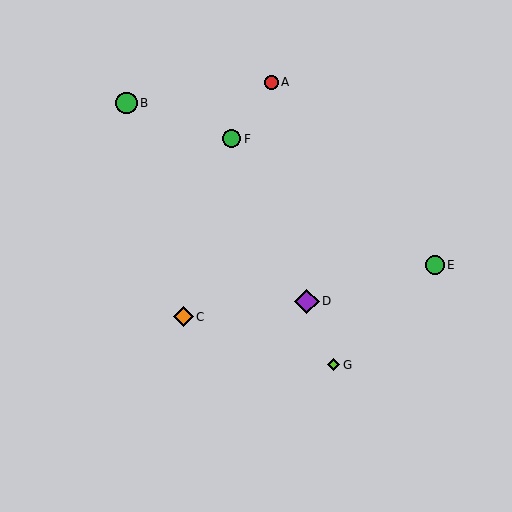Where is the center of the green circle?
The center of the green circle is at (435, 265).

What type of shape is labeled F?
Shape F is a green circle.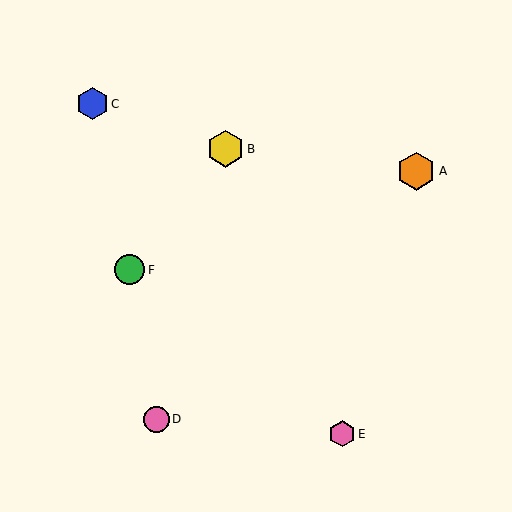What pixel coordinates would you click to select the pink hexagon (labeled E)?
Click at (342, 434) to select the pink hexagon E.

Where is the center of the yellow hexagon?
The center of the yellow hexagon is at (225, 149).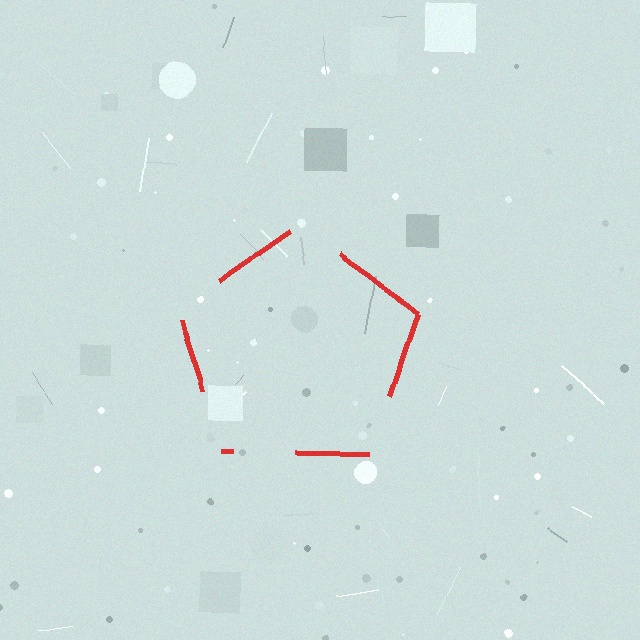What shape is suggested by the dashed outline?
The dashed outline suggests a pentagon.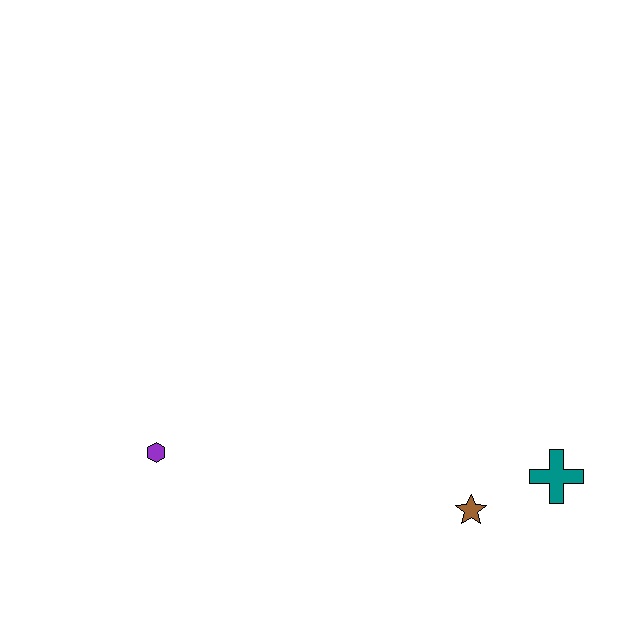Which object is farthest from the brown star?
The purple hexagon is farthest from the brown star.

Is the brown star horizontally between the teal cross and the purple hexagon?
Yes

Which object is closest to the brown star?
The teal cross is closest to the brown star.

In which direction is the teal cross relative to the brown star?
The teal cross is to the right of the brown star.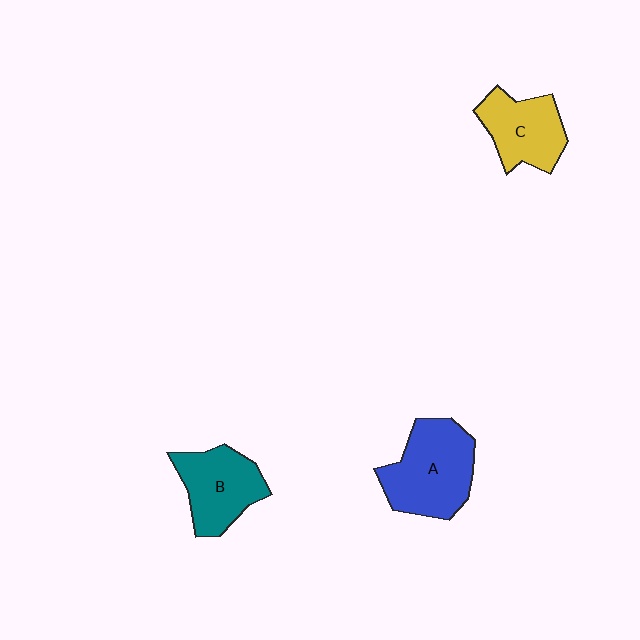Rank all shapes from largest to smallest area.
From largest to smallest: A (blue), B (teal), C (yellow).